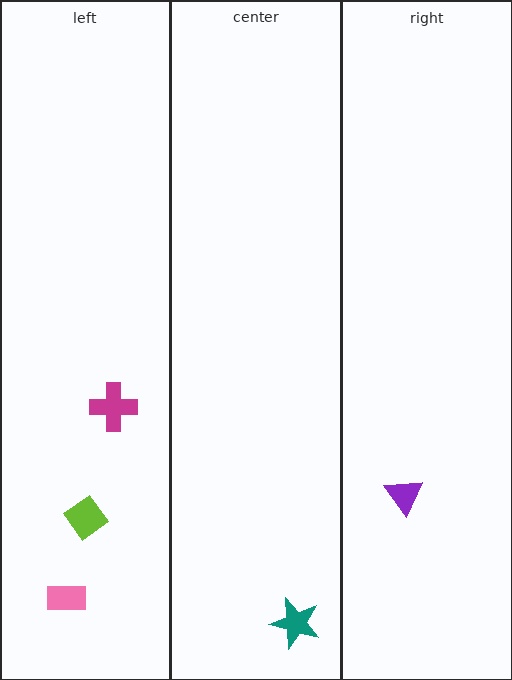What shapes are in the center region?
The teal star.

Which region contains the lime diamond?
The left region.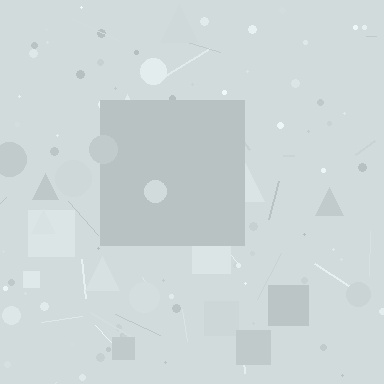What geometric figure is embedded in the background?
A square is embedded in the background.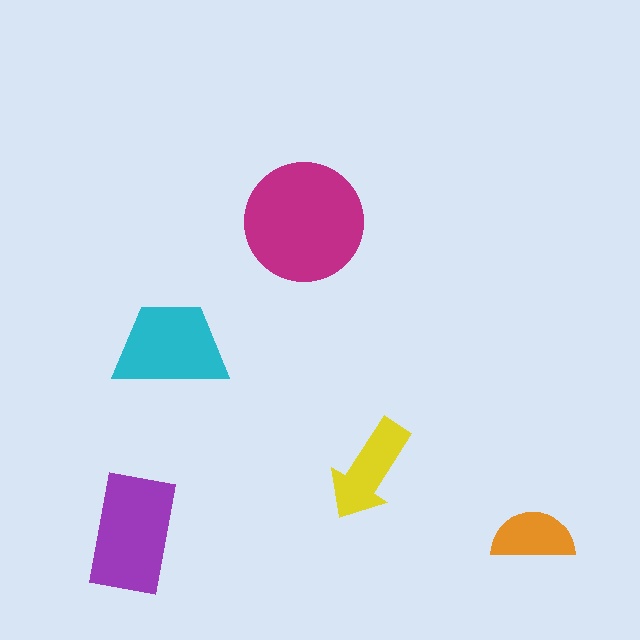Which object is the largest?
The magenta circle.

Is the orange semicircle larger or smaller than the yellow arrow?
Smaller.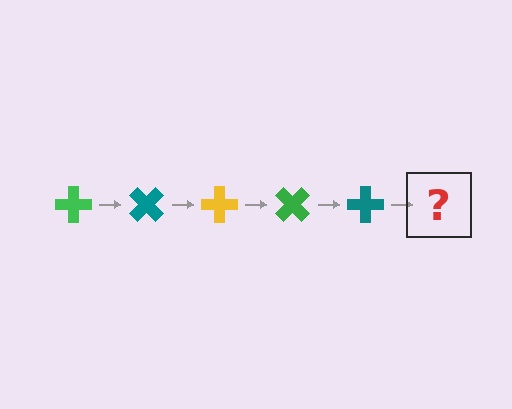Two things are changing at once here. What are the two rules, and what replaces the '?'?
The two rules are that it rotates 45 degrees each step and the color cycles through green, teal, and yellow. The '?' should be a yellow cross, rotated 225 degrees from the start.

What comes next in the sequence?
The next element should be a yellow cross, rotated 225 degrees from the start.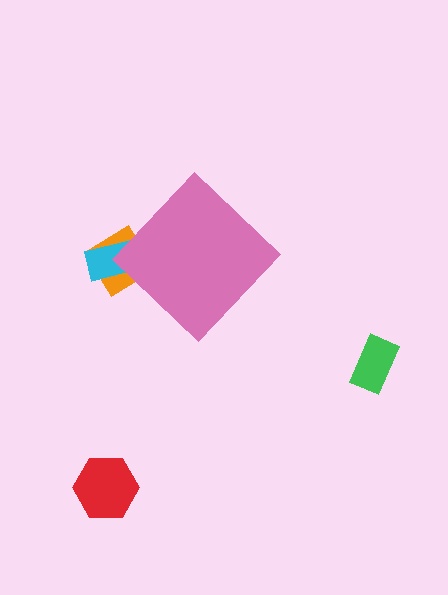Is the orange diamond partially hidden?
Yes, the orange diamond is partially hidden behind the pink diamond.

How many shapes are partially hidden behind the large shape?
2 shapes are partially hidden.